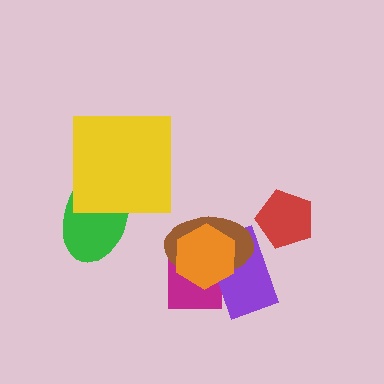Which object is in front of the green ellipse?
The yellow square is in front of the green ellipse.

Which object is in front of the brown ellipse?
The orange hexagon is in front of the brown ellipse.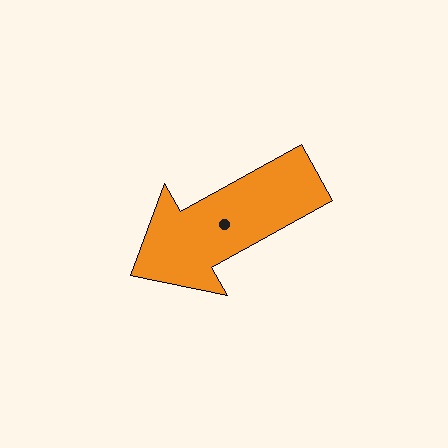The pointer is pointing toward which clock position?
Roughly 8 o'clock.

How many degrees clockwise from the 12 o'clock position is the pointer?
Approximately 241 degrees.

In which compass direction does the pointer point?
Southwest.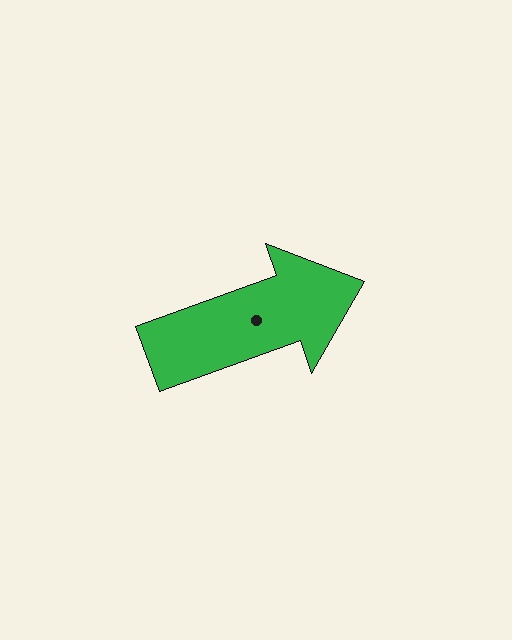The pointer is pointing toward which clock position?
Roughly 2 o'clock.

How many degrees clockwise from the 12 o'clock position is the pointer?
Approximately 70 degrees.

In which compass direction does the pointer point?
East.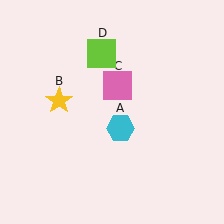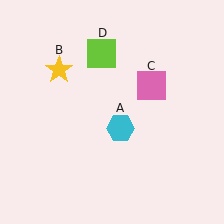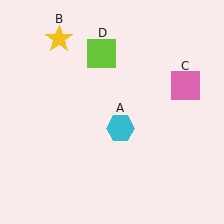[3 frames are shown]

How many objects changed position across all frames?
2 objects changed position: yellow star (object B), pink square (object C).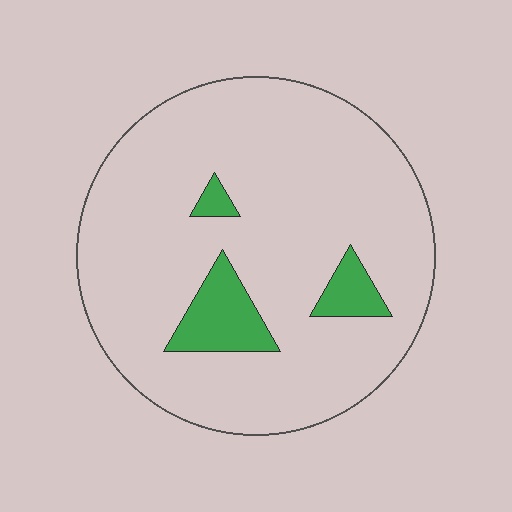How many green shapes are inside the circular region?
3.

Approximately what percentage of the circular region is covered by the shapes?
Approximately 10%.